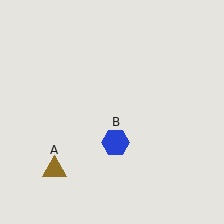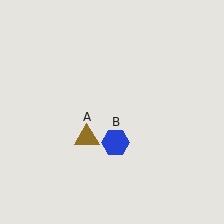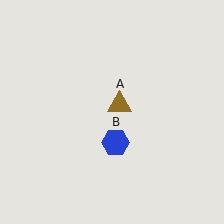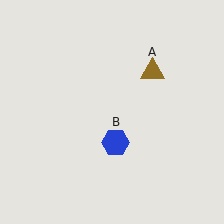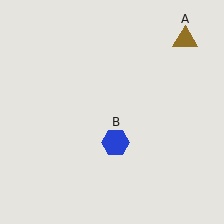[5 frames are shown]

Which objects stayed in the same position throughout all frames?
Blue hexagon (object B) remained stationary.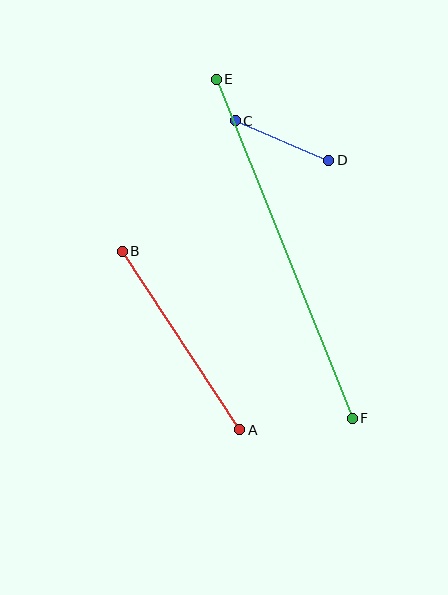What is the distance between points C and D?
The distance is approximately 101 pixels.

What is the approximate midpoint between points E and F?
The midpoint is at approximately (284, 249) pixels.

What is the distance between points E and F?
The distance is approximately 365 pixels.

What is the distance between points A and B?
The distance is approximately 214 pixels.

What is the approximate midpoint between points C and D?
The midpoint is at approximately (282, 141) pixels.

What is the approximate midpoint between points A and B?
The midpoint is at approximately (181, 341) pixels.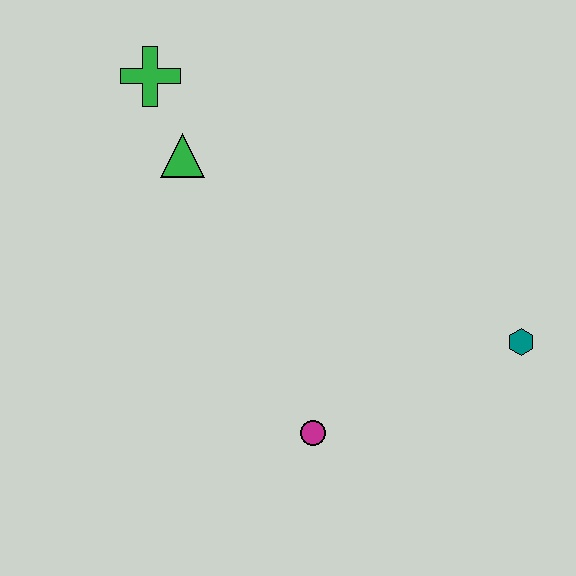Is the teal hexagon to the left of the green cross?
No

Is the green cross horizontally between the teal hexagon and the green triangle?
No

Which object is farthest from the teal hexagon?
The green cross is farthest from the teal hexagon.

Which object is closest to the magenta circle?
The teal hexagon is closest to the magenta circle.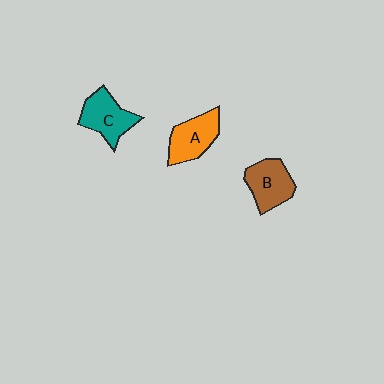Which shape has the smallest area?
Shape A (orange).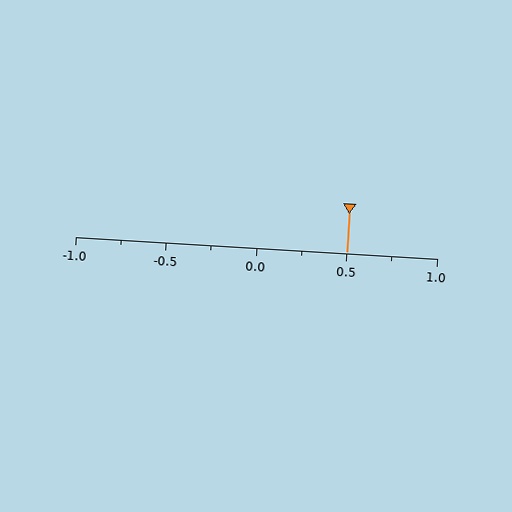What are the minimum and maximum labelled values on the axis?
The axis runs from -1.0 to 1.0.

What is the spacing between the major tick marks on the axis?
The major ticks are spaced 0.5 apart.